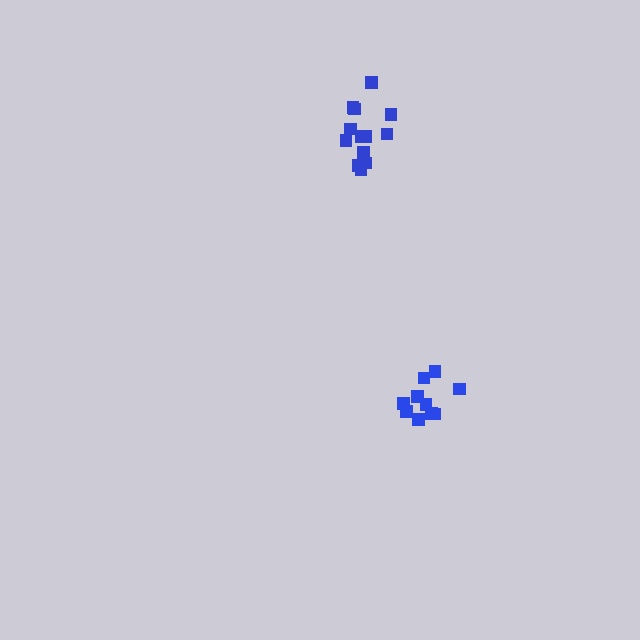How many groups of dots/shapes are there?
There are 2 groups.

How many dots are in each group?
Group 1: 10 dots, Group 2: 13 dots (23 total).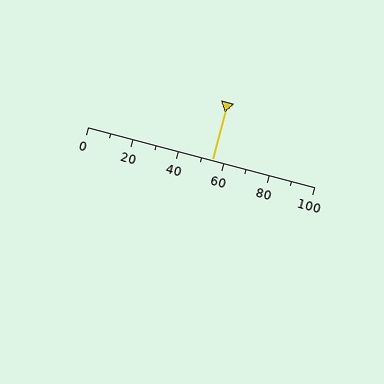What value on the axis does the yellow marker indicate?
The marker indicates approximately 55.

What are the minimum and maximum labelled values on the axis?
The axis runs from 0 to 100.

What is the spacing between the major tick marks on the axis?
The major ticks are spaced 20 apart.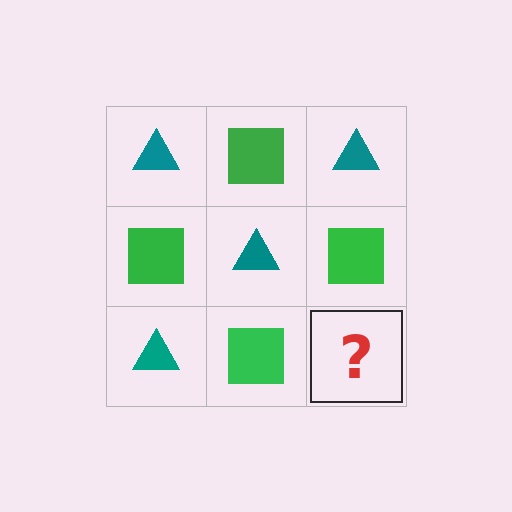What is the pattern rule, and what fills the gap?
The rule is that it alternates teal triangle and green square in a checkerboard pattern. The gap should be filled with a teal triangle.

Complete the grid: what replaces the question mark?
The question mark should be replaced with a teal triangle.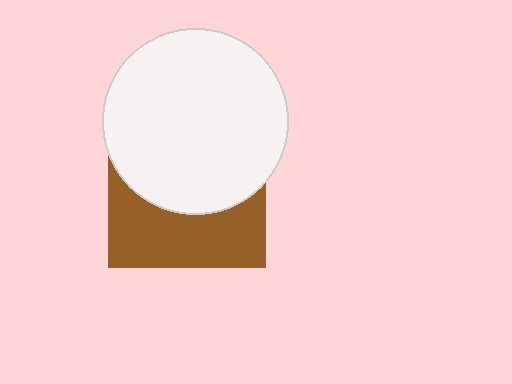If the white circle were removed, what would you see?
You would see the complete brown square.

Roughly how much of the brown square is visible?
A small part of it is visible (roughly 42%).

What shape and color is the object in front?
The object in front is a white circle.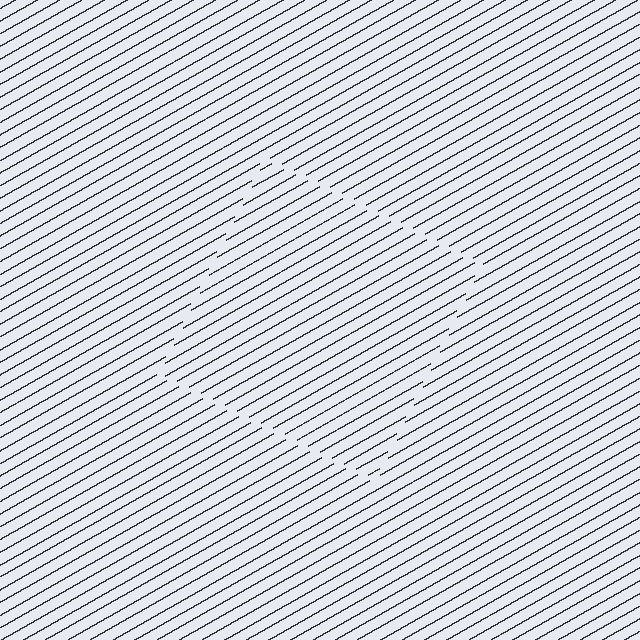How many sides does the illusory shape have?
4 sides — the line-ends trace a square.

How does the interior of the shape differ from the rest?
The interior of the shape contains the same grating, shifted by half a period — the contour is defined by the phase discontinuity where line-ends from the inner and outer gratings abut.